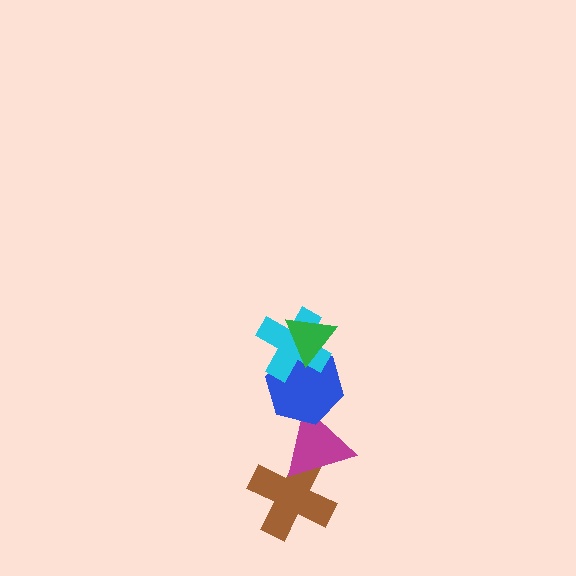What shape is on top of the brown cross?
The magenta triangle is on top of the brown cross.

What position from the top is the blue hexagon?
The blue hexagon is 3rd from the top.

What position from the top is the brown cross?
The brown cross is 5th from the top.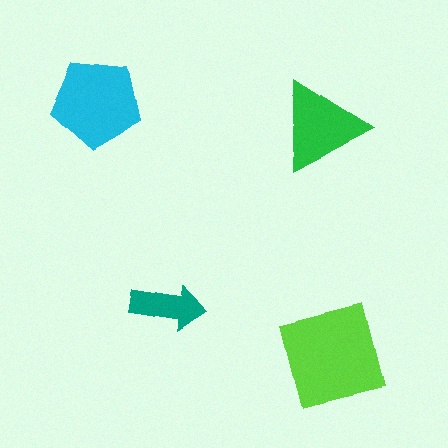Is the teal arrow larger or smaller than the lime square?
Smaller.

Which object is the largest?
The lime square.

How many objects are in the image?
There are 4 objects in the image.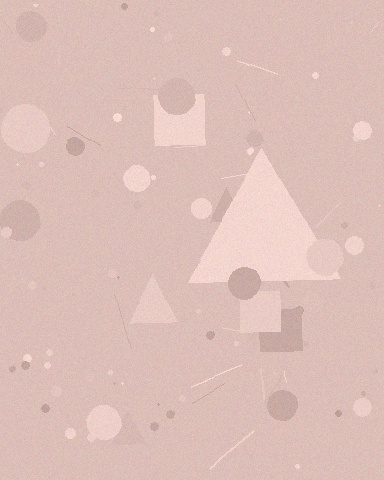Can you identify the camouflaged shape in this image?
The camouflaged shape is a triangle.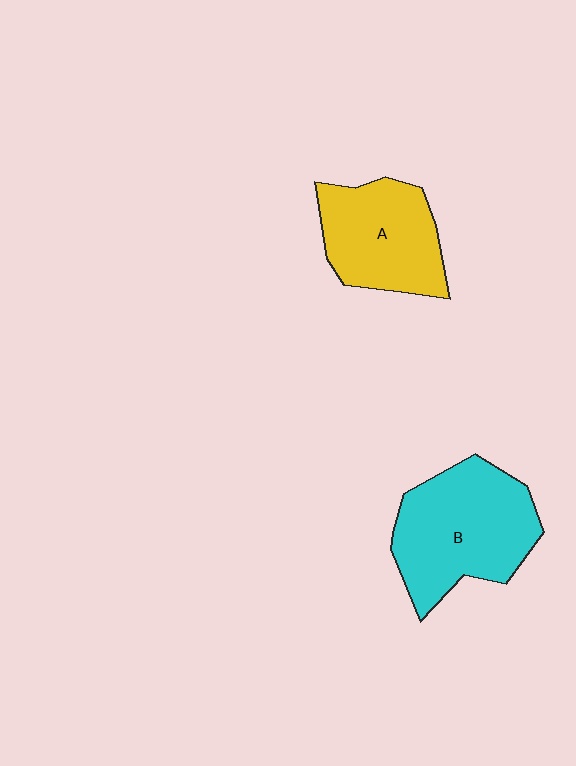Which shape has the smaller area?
Shape A (yellow).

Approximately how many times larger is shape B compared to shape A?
Approximately 1.3 times.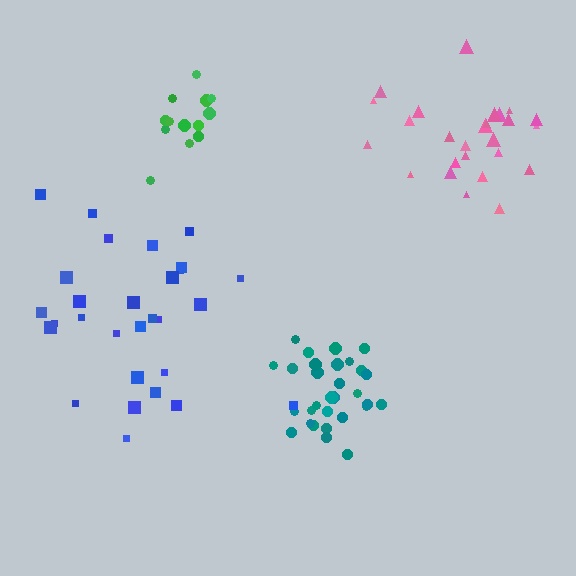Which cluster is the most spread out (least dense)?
Blue.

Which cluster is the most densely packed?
Teal.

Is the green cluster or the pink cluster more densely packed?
Green.